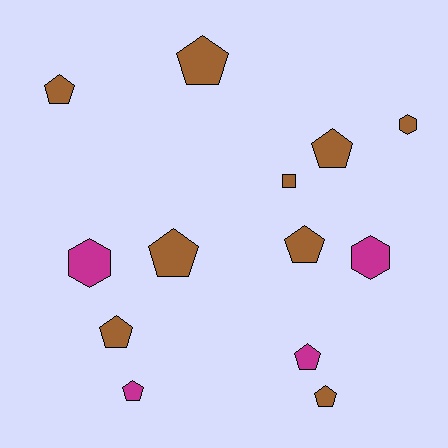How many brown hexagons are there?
There is 1 brown hexagon.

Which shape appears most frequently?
Pentagon, with 9 objects.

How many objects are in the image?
There are 13 objects.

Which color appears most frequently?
Brown, with 9 objects.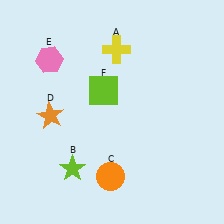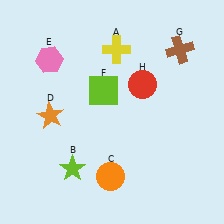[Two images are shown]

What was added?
A brown cross (G), a red circle (H) were added in Image 2.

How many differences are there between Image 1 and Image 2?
There are 2 differences between the two images.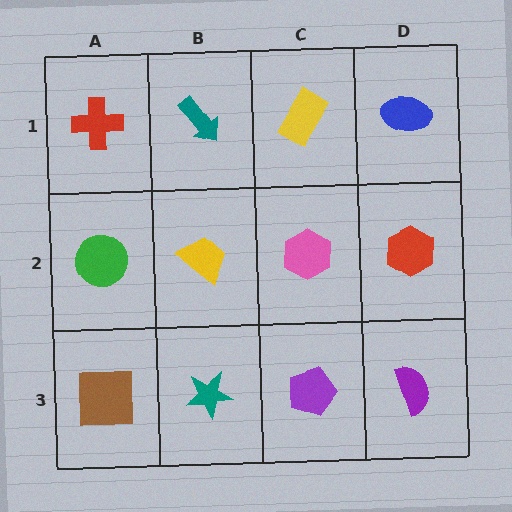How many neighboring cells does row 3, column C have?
3.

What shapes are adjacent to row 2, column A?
A red cross (row 1, column A), a brown square (row 3, column A), a yellow trapezoid (row 2, column B).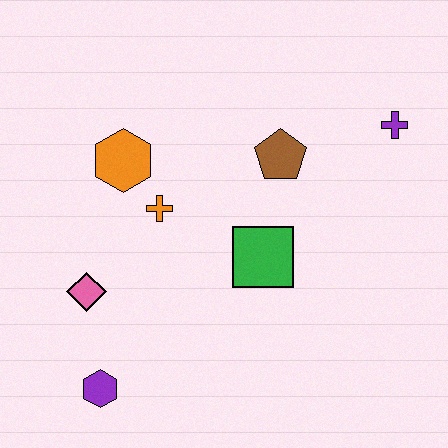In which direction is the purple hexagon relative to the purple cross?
The purple hexagon is to the left of the purple cross.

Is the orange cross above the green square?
Yes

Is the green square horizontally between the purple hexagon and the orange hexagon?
No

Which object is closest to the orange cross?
The orange hexagon is closest to the orange cross.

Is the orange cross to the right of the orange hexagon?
Yes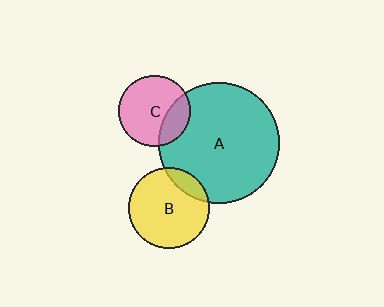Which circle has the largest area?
Circle A (teal).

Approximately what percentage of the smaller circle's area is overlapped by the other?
Approximately 15%.